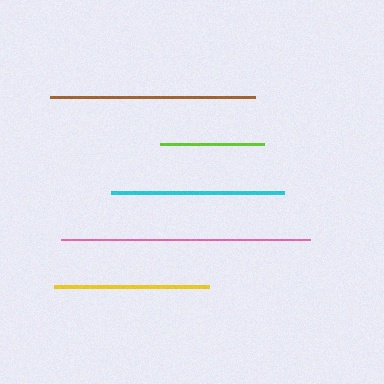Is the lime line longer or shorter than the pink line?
The pink line is longer than the lime line.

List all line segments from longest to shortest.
From longest to shortest: pink, brown, cyan, yellow, lime.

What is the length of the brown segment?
The brown segment is approximately 205 pixels long.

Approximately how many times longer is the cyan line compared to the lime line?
The cyan line is approximately 1.7 times the length of the lime line.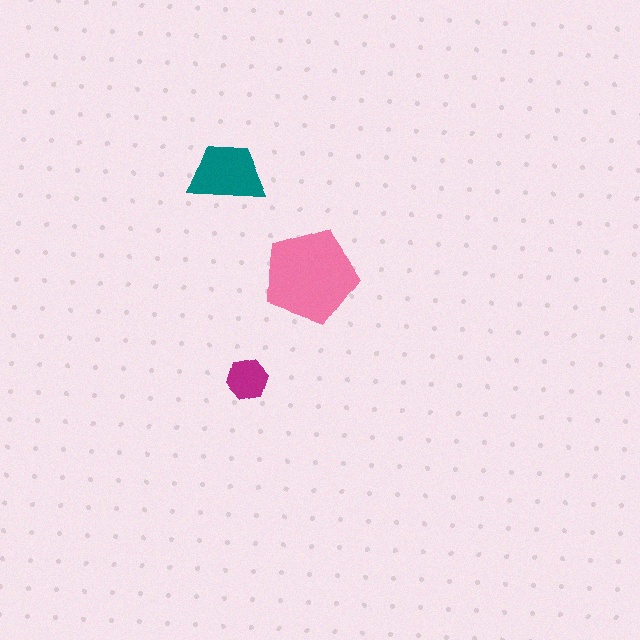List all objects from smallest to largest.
The magenta hexagon, the teal trapezoid, the pink pentagon.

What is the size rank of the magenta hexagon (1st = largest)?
3rd.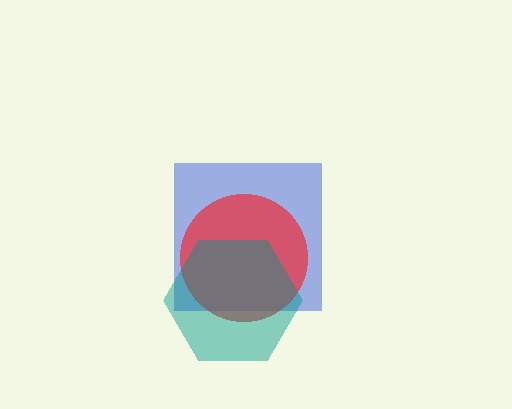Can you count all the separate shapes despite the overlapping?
Yes, there are 3 separate shapes.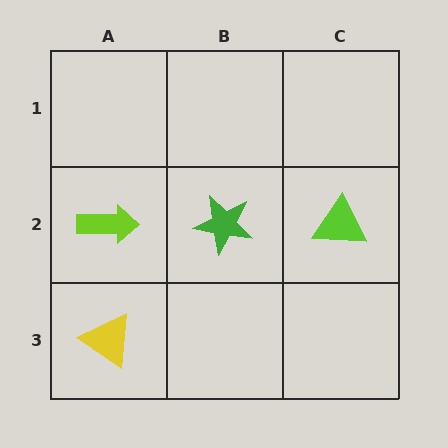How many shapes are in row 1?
0 shapes.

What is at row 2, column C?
A lime triangle.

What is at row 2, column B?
A green star.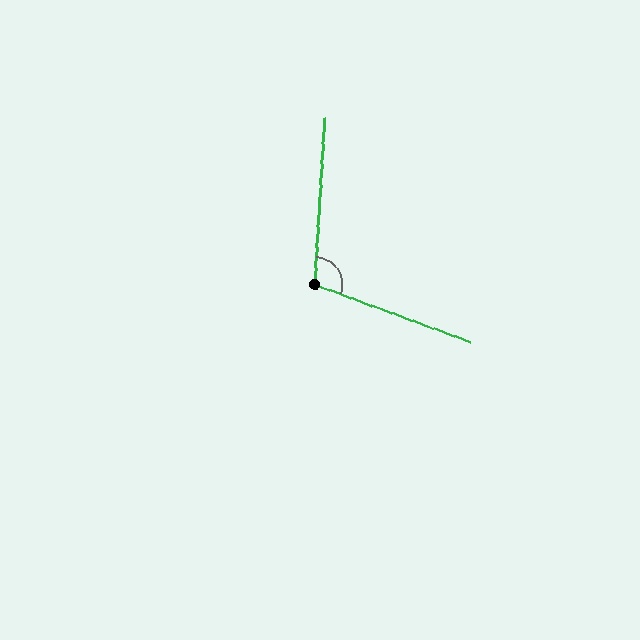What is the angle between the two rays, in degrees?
Approximately 107 degrees.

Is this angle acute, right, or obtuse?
It is obtuse.